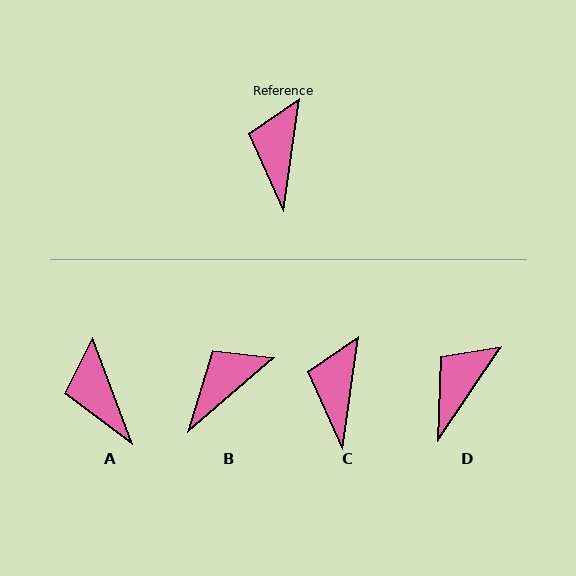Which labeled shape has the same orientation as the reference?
C.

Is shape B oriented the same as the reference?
No, it is off by about 41 degrees.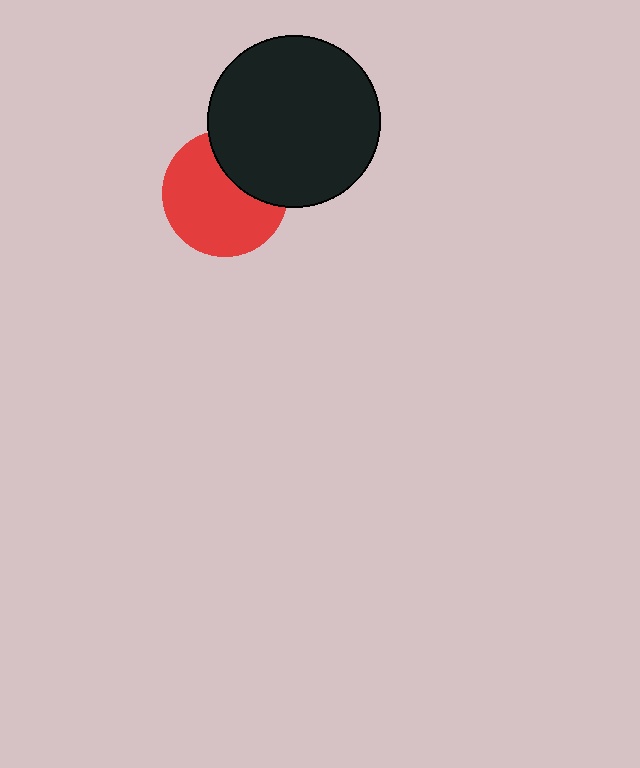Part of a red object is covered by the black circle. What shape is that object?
It is a circle.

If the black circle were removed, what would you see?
You would see the complete red circle.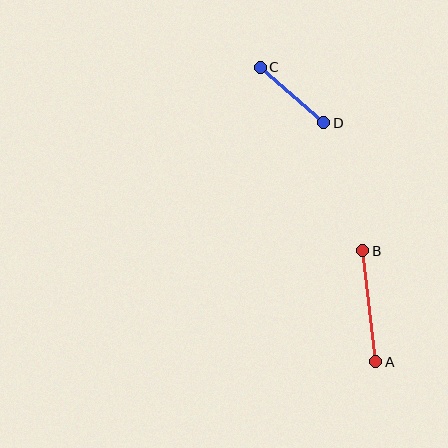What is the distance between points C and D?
The distance is approximately 84 pixels.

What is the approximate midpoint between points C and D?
The midpoint is at approximately (292, 95) pixels.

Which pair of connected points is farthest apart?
Points A and B are farthest apart.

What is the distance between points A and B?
The distance is approximately 112 pixels.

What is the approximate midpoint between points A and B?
The midpoint is at approximately (369, 306) pixels.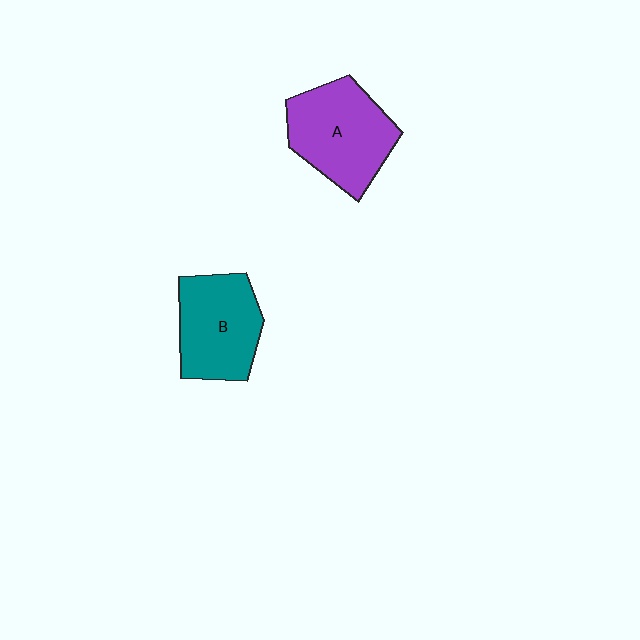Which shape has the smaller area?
Shape B (teal).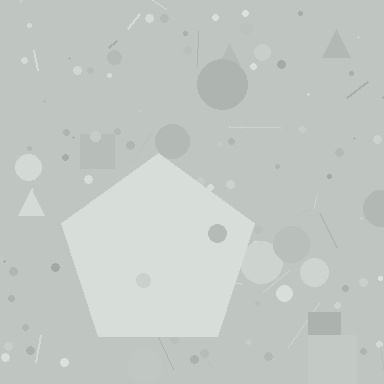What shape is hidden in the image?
A pentagon is hidden in the image.